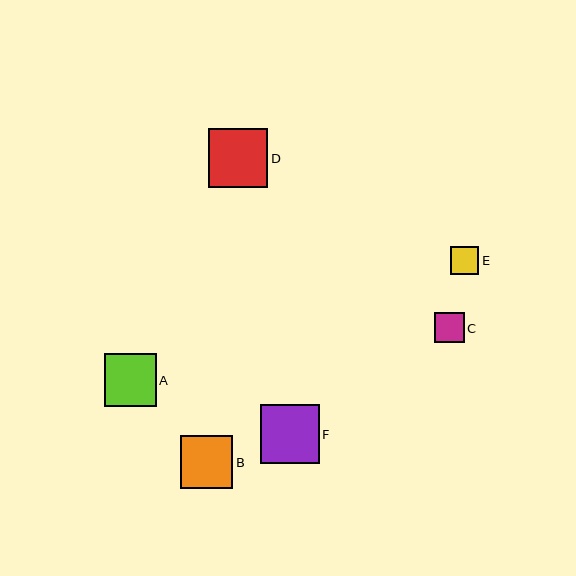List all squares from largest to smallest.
From largest to smallest: D, F, B, A, C, E.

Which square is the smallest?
Square E is the smallest with a size of approximately 28 pixels.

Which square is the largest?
Square D is the largest with a size of approximately 59 pixels.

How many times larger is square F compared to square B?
Square F is approximately 1.1 times the size of square B.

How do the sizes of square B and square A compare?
Square B and square A are approximately the same size.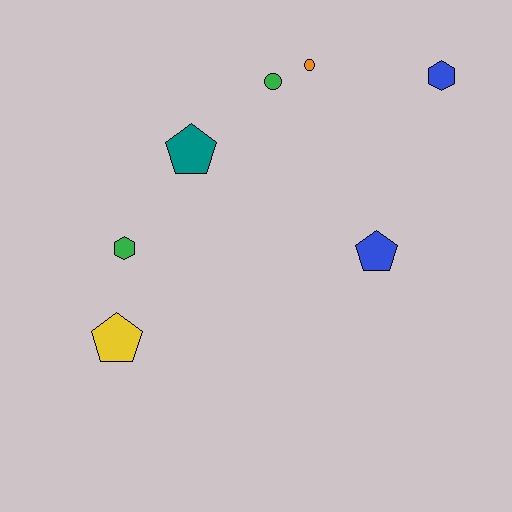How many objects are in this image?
There are 7 objects.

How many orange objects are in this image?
There is 1 orange object.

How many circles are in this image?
There are 2 circles.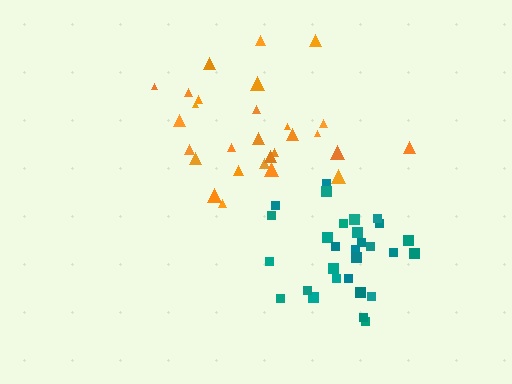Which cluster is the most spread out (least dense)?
Orange.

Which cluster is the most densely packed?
Teal.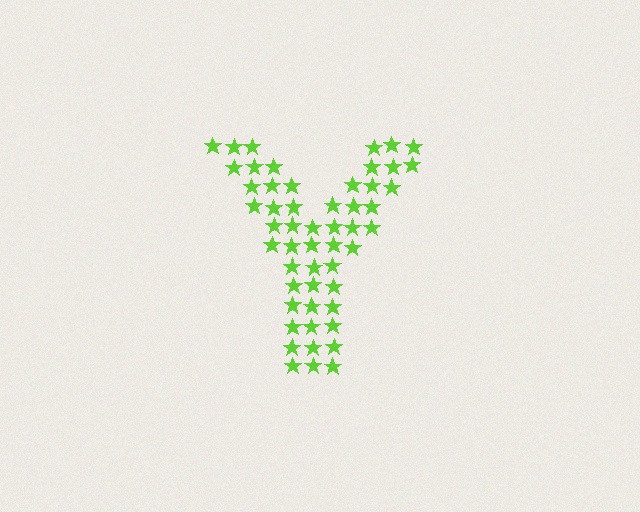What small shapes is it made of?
It is made of small stars.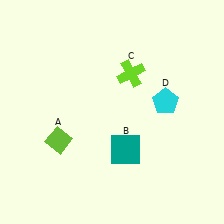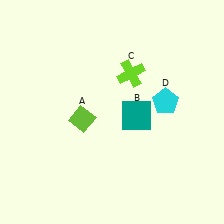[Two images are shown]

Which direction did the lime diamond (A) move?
The lime diamond (A) moved right.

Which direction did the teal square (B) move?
The teal square (B) moved up.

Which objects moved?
The objects that moved are: the lime diamond (A), the teal square (B).